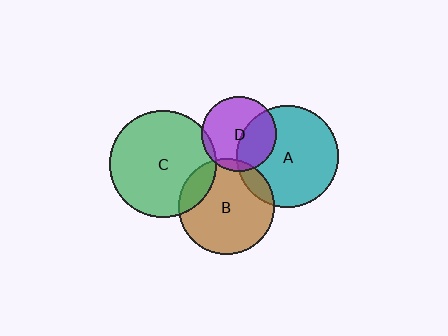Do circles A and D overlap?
Yes.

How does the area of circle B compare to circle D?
Approximately 1.7 times.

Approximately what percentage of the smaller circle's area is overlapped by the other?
Approximately 40%.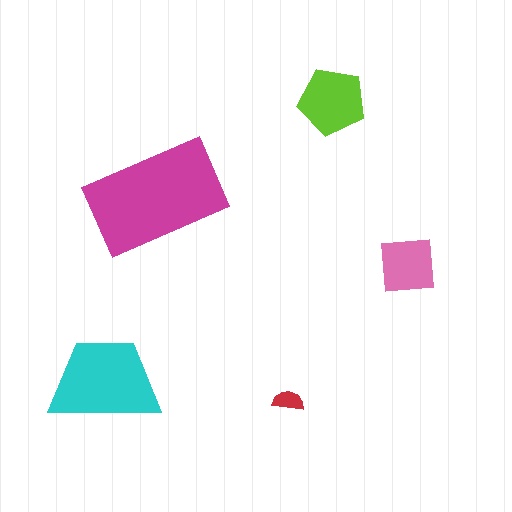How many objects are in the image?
There are 5 objects in the image.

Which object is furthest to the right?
The pink square is rightmost.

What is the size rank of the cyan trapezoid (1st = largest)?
2nd.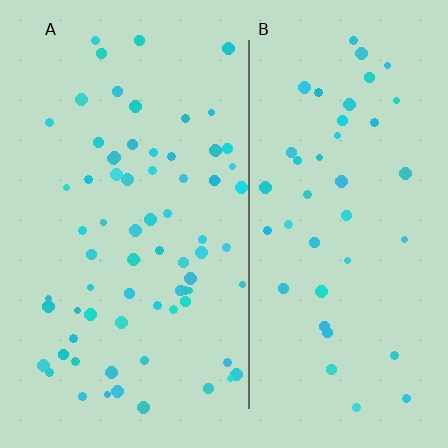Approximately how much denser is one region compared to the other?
Approximately 1.6× — region A over region B.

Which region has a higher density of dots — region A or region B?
A (the left).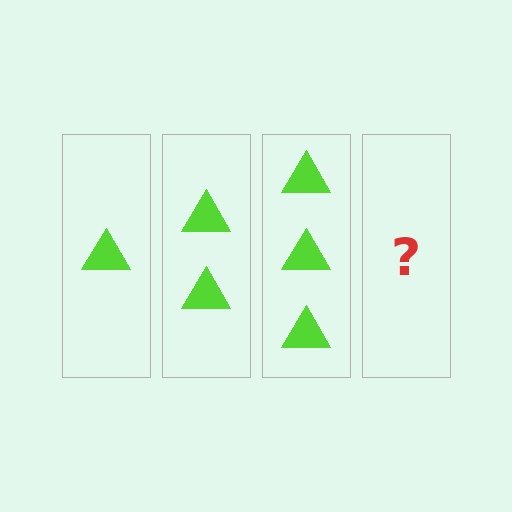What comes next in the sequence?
The next element should be 4 triangles.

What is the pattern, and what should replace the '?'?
The pattern is that each step adds one more triangle. The '?' should be 4 triangles.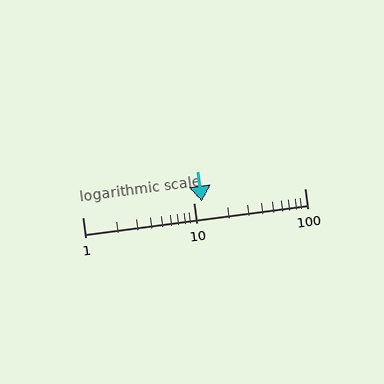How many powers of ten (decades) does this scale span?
The scale spans 2 decades, from 1 to 100.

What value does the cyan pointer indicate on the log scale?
The pointer indicates approximately 12.